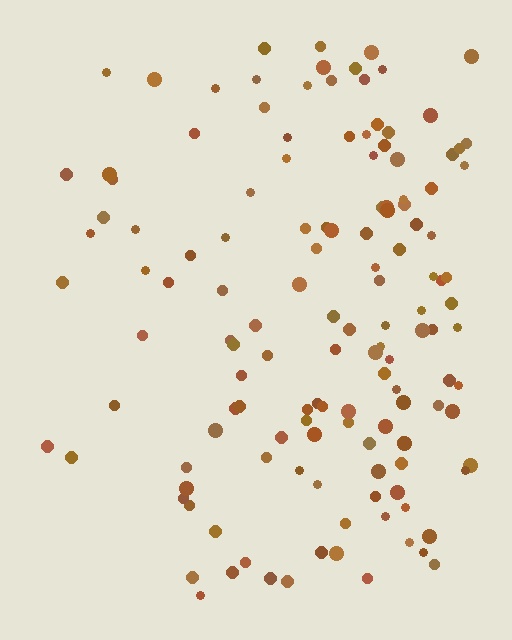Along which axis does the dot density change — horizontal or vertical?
Horizontal.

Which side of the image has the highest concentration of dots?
The right.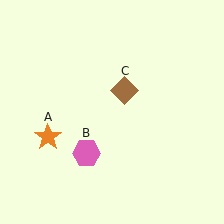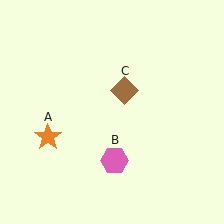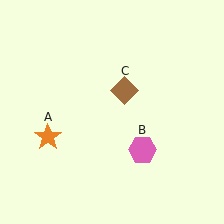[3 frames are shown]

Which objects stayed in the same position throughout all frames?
Orange star (object A) and brown diamond (object C) remained stationary.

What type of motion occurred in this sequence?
The pink hexagon (object B) rotated counterclockwise around the center of the scene.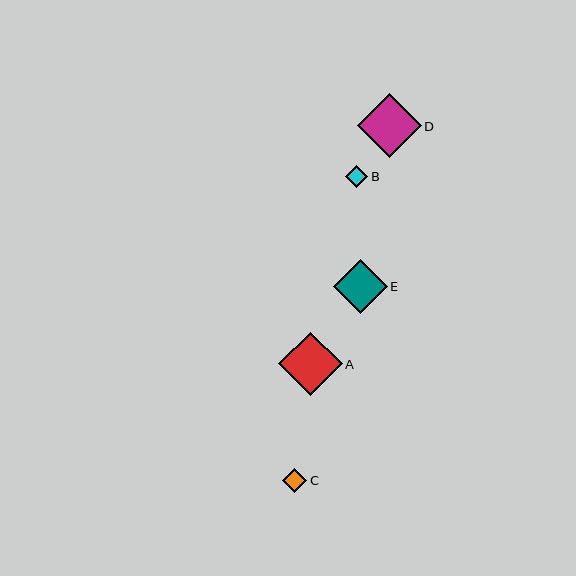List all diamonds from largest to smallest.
From largest to smallest: D, A, E, C, B.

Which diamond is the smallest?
Diamond B is the smallest with a size of approximately 22 pixels.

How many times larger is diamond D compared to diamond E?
Diamond D is approximately 1.2 times the size of diamond E.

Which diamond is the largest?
Diamond D is the largest with a size of approximately 64 pixels.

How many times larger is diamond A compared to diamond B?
Diamond A is approximately 2.8 times the size of diamond B.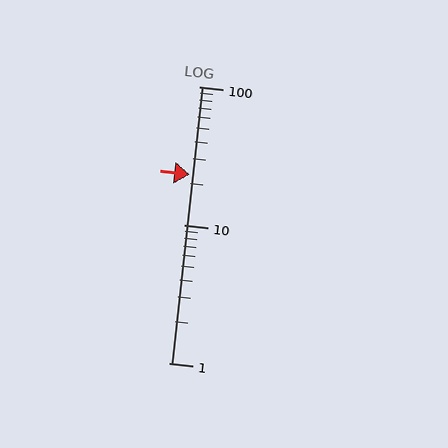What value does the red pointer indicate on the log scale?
The pointer indicates approximately 23.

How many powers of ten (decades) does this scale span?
The scale spans 2 decades, from 1 to 100.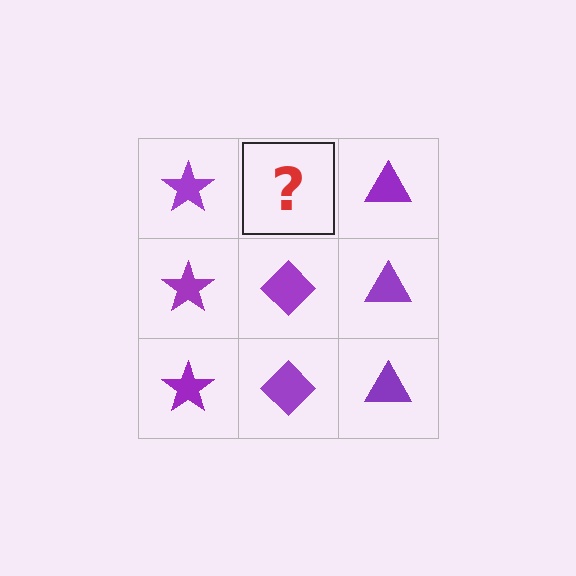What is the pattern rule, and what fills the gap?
The rule is that each column has a consistent shape. The gap should be filled with a purple diamond.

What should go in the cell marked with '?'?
The missing cell should contain a purple diamond.